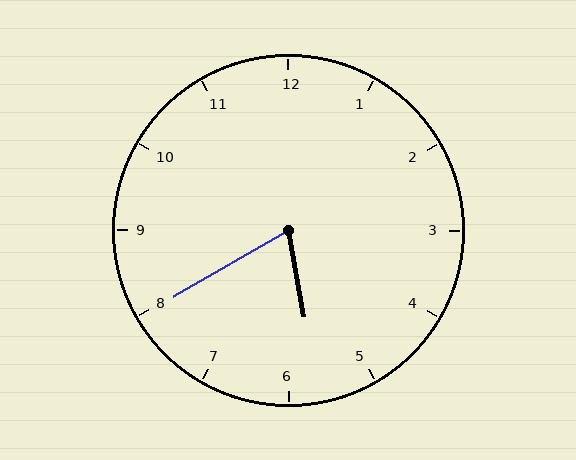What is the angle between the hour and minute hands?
Approximately 70 degrees.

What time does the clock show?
5:40.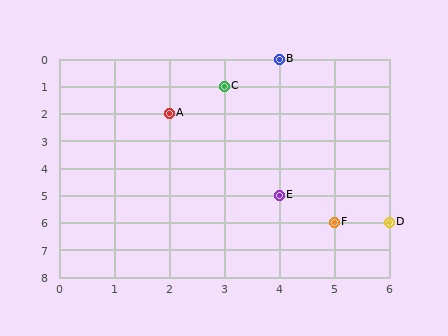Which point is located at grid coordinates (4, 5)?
Point E is at (4, 5).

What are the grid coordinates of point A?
Point A is at grid coordinates (2, 2).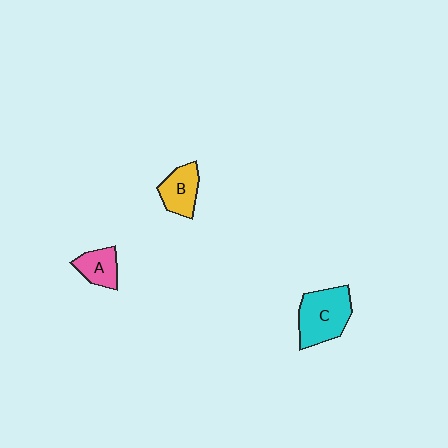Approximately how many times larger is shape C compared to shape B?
Approximately 1.5 times.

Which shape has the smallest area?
Shape A (pink).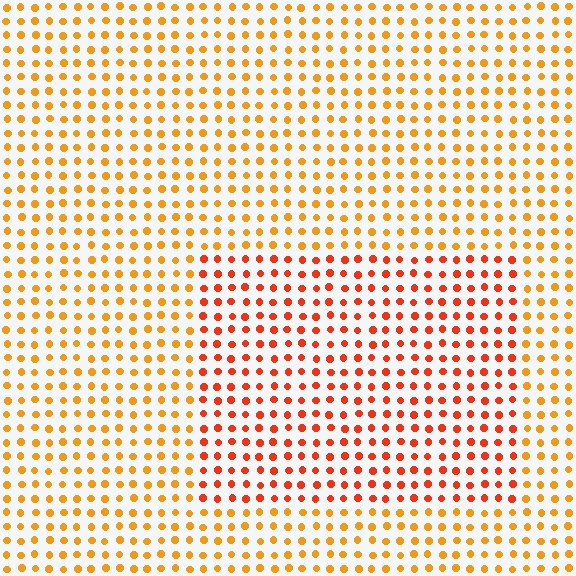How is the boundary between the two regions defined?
The boundary is defined purely by a slight shift in hue (about 29 degrees). Spacing, size, and orientation are identical on both sides.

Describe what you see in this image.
The image is filled with small orange elements in a uniform arrangement. A rectangle-shaped region is visible where the elements are tinted to a slightly different hue, forming a subtle color boundary.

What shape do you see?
I see a rectangle.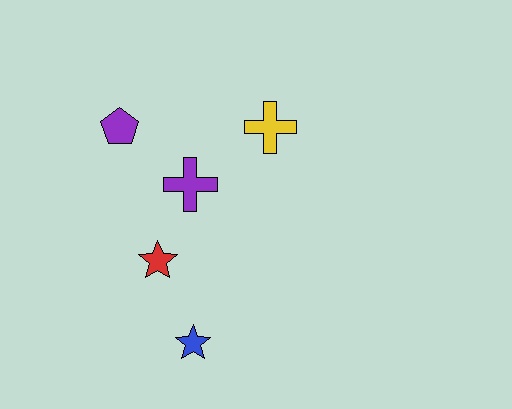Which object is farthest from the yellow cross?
The blue star is farthest from the yellow cross.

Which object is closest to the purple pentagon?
The purple cross is closest to the purple pentagon.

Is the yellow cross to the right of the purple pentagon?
Yes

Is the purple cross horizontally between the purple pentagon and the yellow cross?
Yes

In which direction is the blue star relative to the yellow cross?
The blue star is below the yellow cross.